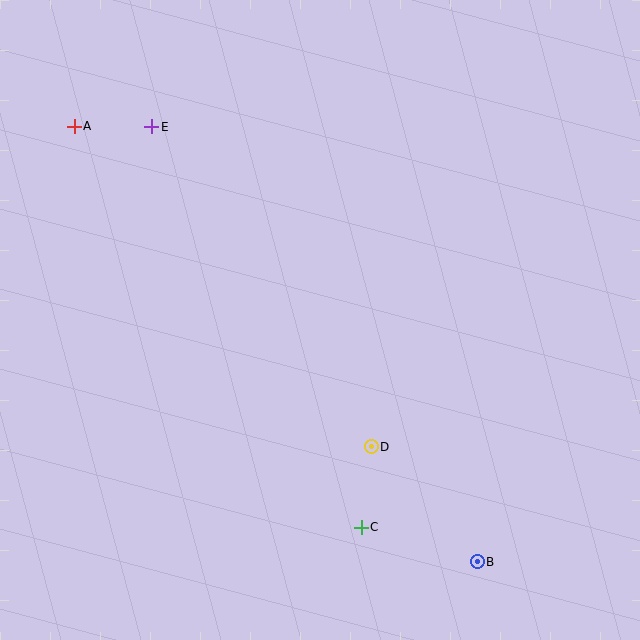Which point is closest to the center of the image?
Point D at (371, 447) is closest to the center.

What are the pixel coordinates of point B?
Point B is at (477, 562).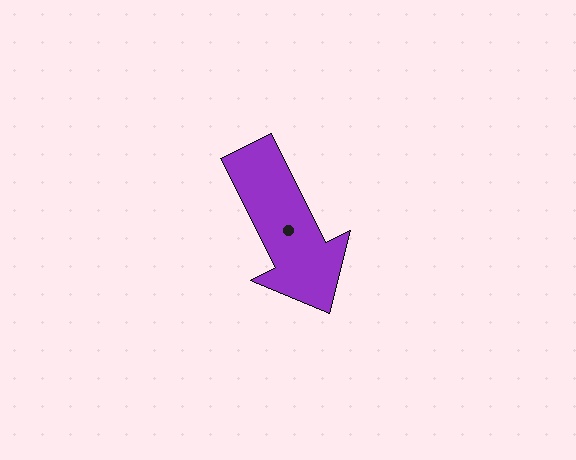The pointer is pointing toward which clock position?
Roughly 5 o'clock.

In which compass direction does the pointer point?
Southeast.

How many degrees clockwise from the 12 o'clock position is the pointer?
Approximately 153 degrees.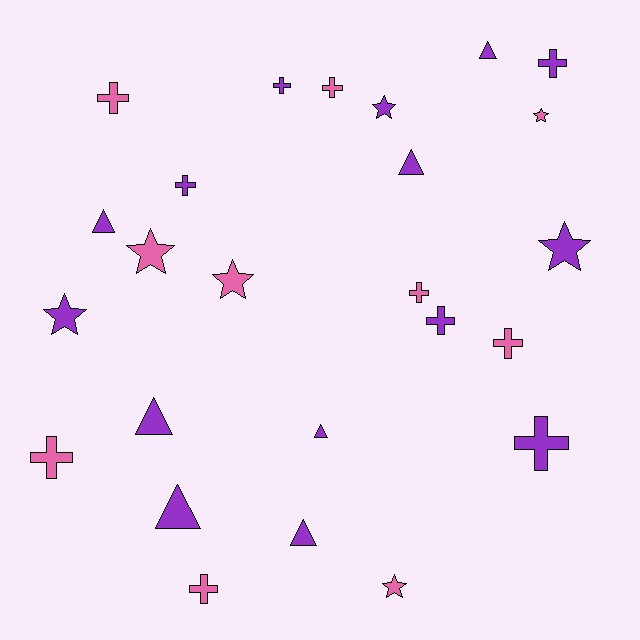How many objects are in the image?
There are 25 objects.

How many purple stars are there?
There are 3 purple stars.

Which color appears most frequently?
Purple, with 15 objects.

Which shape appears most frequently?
Cross, with 11 objects.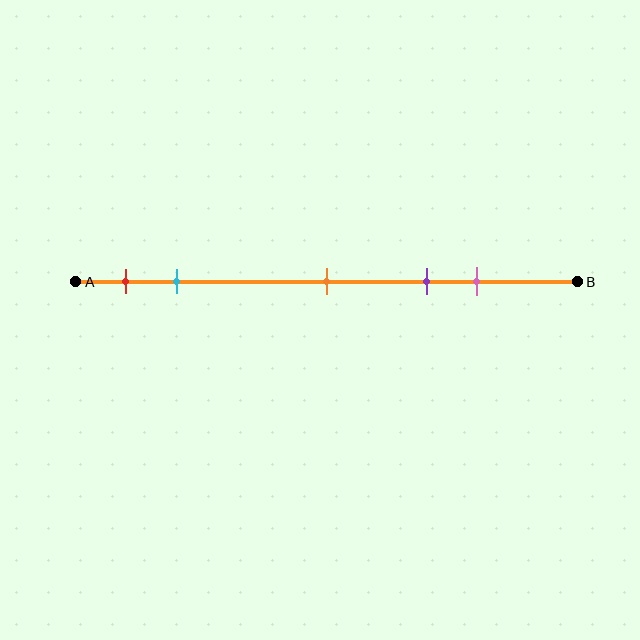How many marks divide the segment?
There are 5 marks dividing the segment.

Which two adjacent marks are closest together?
The red and cyan marks are the closest adjacent pair.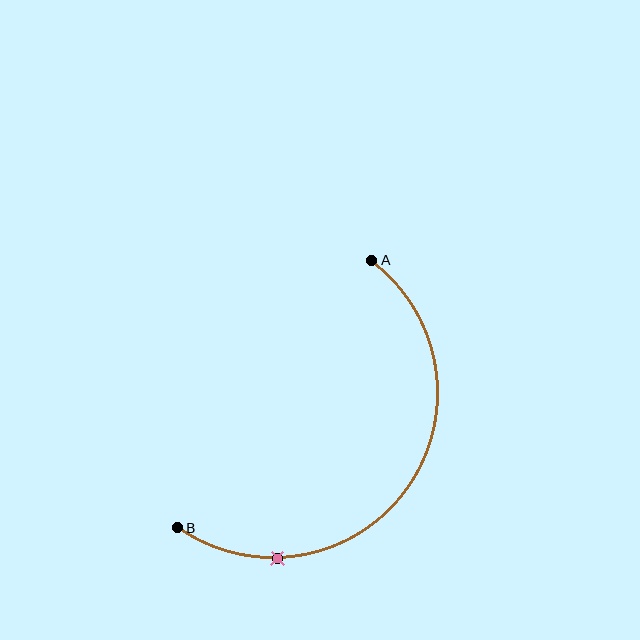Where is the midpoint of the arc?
The arc midpoint is the point on the curve farthest from the straight line joining A and B. It sits below and to the right of that line.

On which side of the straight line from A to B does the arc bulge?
The arc bulges below and to the right of the straight line connecting A and B.